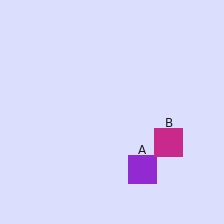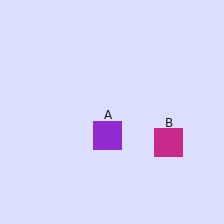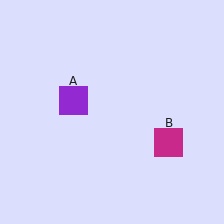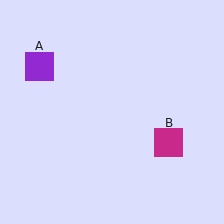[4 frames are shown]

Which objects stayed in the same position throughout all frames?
Magenta square (object B) remained stationary.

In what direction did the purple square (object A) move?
The purple square (object A) moved up and to the left.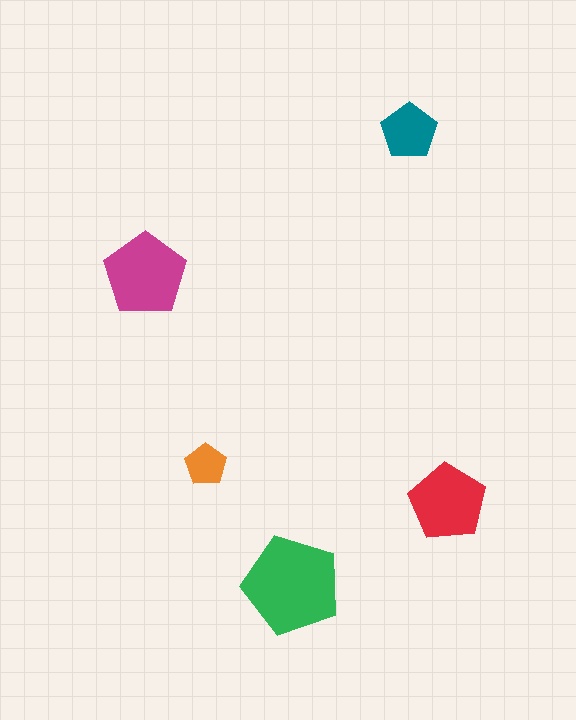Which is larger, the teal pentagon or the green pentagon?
The green one.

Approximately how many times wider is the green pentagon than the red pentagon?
About 1.5 times wider.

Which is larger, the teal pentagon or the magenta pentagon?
The magenta one.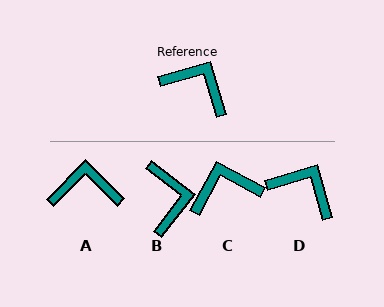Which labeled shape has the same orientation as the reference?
D.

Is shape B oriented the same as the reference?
No, it is off by about 54 degrees.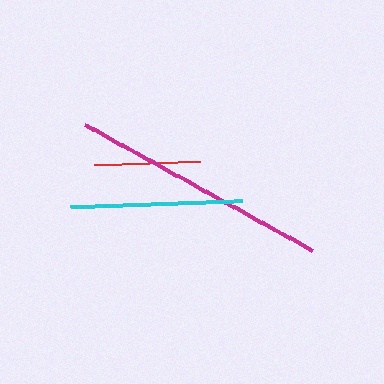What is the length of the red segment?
The red segment is approximately 107 pixels long.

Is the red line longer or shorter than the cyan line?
The cyan line is longer than the red line.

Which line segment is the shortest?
The red line is the shortest at approximately 107 pixels.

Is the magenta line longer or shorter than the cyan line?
The magenta line is longer than the cyan line.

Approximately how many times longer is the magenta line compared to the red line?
The magenta line is approximately 2.4 times the length of the red line.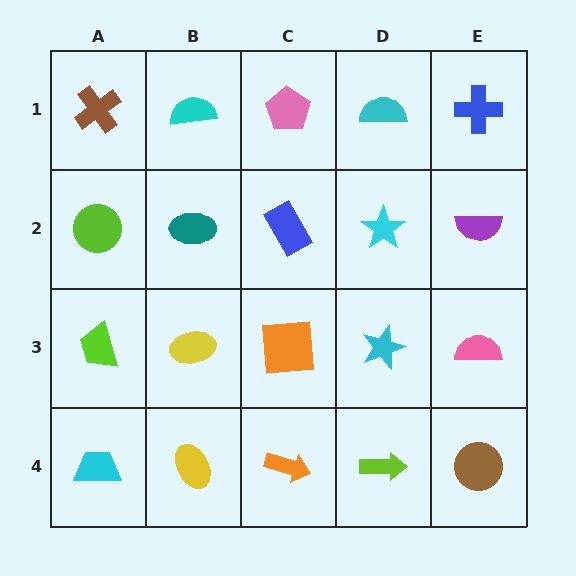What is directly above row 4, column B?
A yellow ellipse.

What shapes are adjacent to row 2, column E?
A blue cross (row 1, column E), a pink semicircle (row 3, column E), a cyan star (row 2, column D).